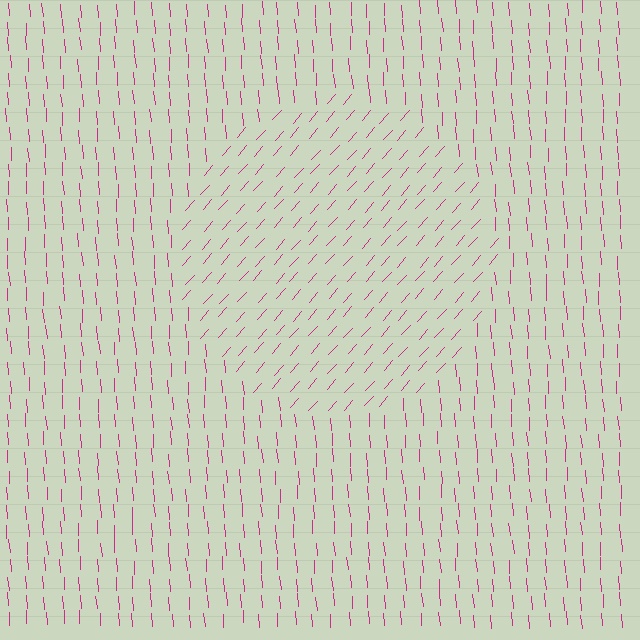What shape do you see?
I see a circle.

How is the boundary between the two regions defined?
The boundary is defined purely by a change in line orientation (approximately 45 degrees difference). All lines are the same color and thickness.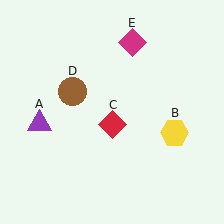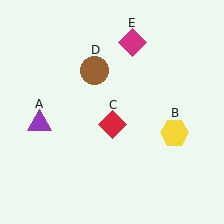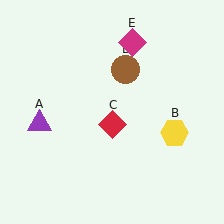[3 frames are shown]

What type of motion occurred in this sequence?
The brown circle (object D) rotated clockwise around the center of the scene.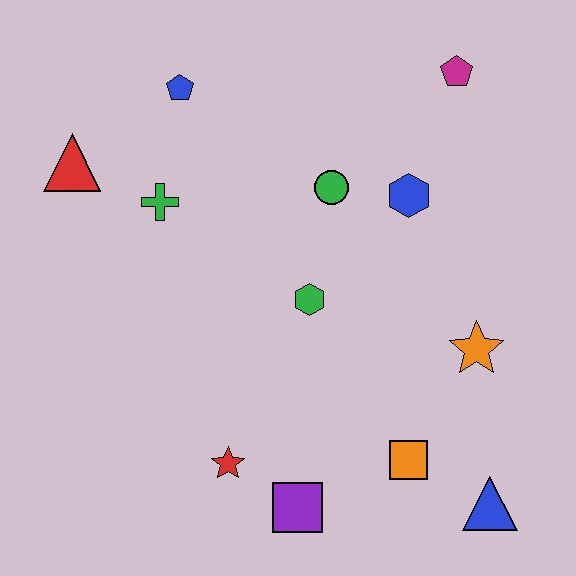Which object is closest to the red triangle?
The green cross is closest to the red triangle.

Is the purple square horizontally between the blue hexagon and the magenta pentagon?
No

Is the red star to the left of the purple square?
Yes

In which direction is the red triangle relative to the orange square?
The red triangle is to the left of the orange square.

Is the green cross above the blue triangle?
Yes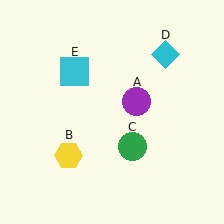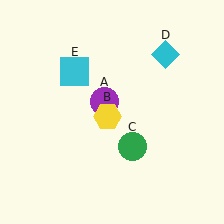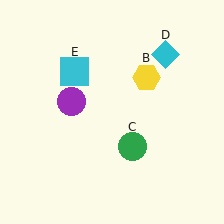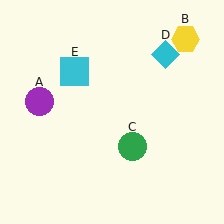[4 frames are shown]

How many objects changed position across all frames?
2 objects changed position: purple circle (object A), yellow hexagon (object B).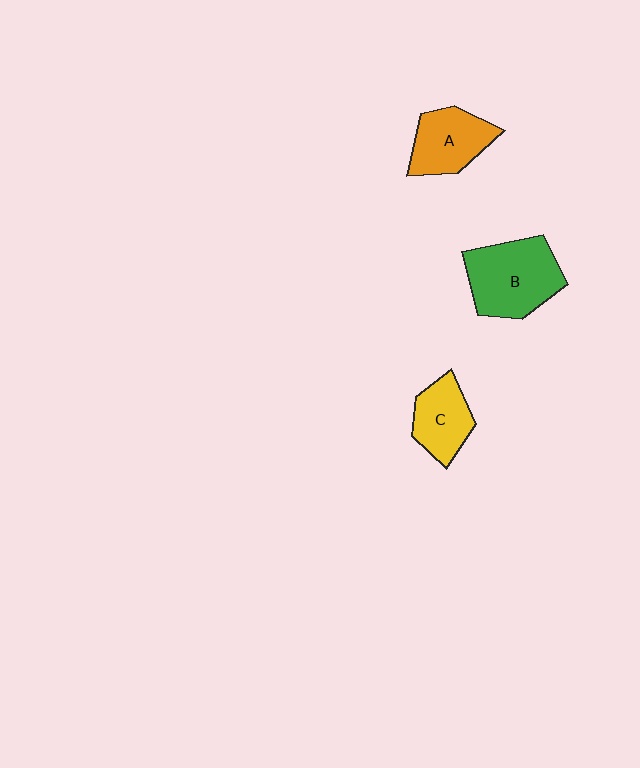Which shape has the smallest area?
Shape C (yellow).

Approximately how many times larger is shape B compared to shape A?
Approximately 1.4 times.